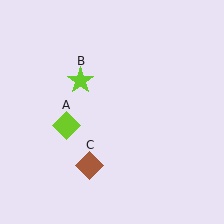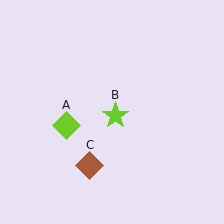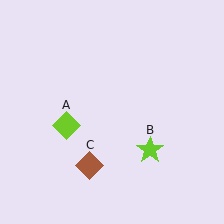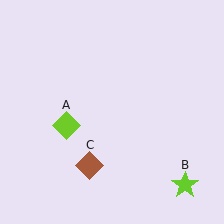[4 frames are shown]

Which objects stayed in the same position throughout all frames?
Lime diamond (object A) and brown diamond (object C) remained stationary.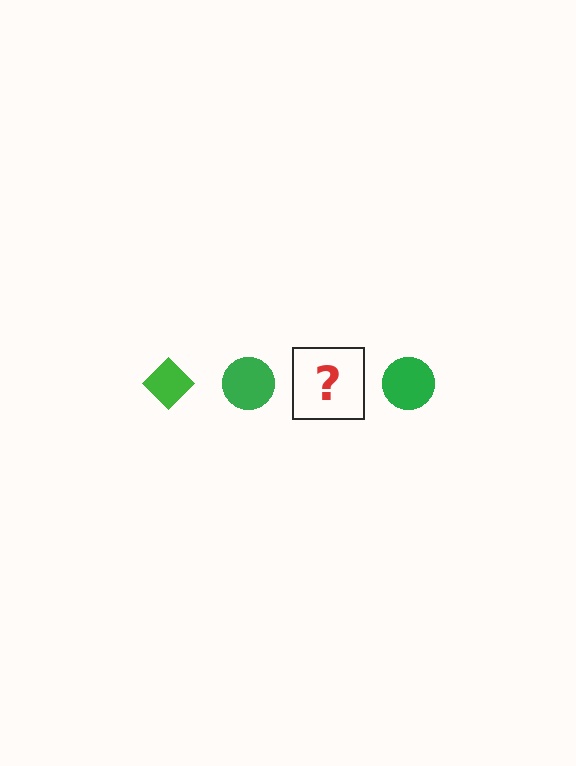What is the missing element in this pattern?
The missing element is a green diamond.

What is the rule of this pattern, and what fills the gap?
The rule is that the pattern cycles through diamond, circle shapes in green. The gap should be filled with a green diamond.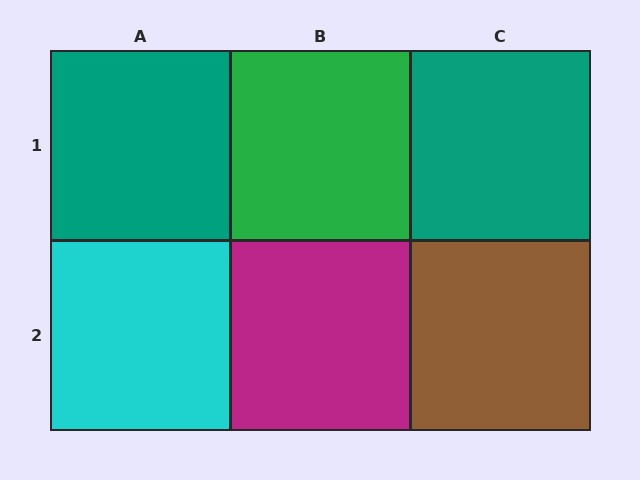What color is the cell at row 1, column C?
Teal.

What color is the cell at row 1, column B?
Green.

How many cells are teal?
2 cells are teal.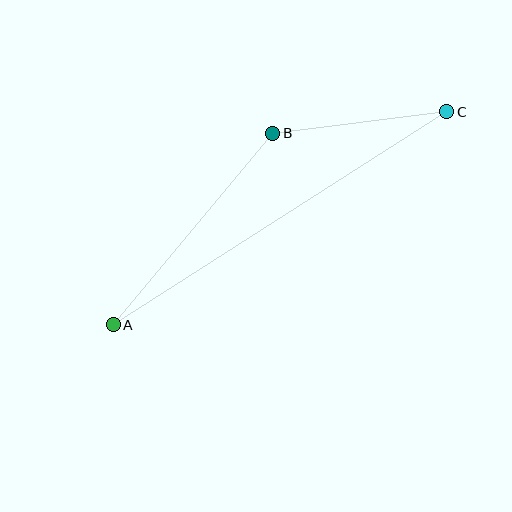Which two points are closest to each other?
Points B and C are closest to each other.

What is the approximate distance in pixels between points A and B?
The distance between A and B is approximately 249 pixels.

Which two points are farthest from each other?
Points A and C are farthest from each other.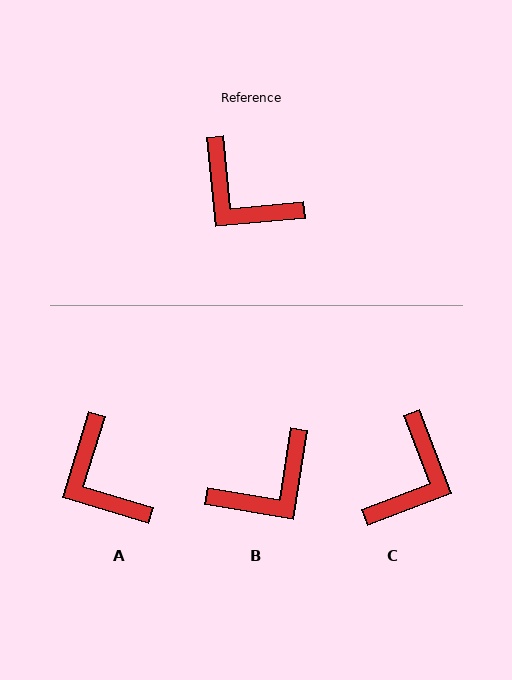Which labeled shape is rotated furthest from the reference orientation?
C, about 105 degrees away.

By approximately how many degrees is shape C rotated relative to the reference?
Approximately 105 degrees counter-clockwise.